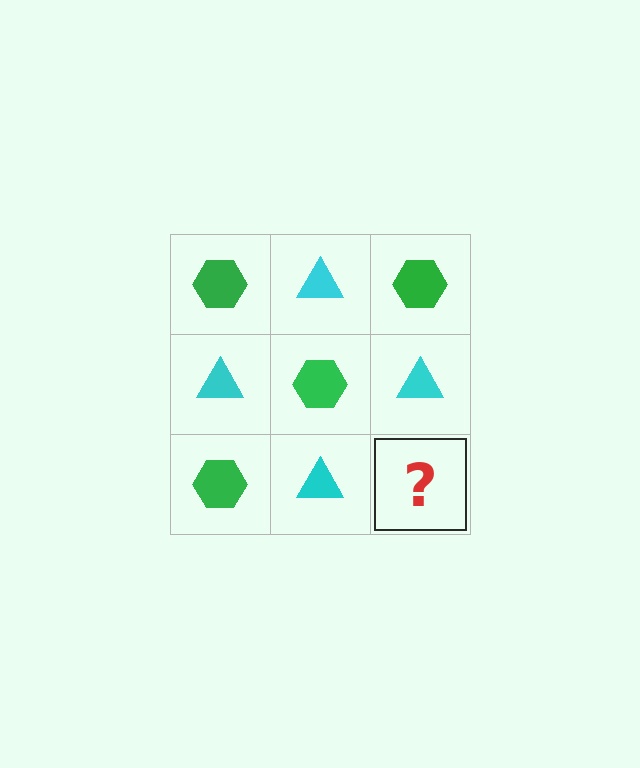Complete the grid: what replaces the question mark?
The question mark should be replaced with a green hexagon.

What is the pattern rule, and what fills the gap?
The rule is that it alternates green hexagon and cyan triangle in a checkerboard pattern. The gap should be filled with a green hexagon.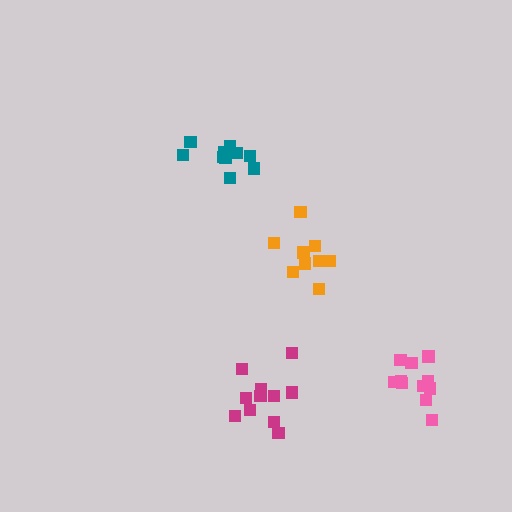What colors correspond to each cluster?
The clusters are colored: teal, pink, magenta, orange.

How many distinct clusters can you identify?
There are 4 distinct clusters.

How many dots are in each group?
Group 1: 10 dots, Group 2: 11 dots, Group 3: 11 dots, Group 4: 9 dots (41 total).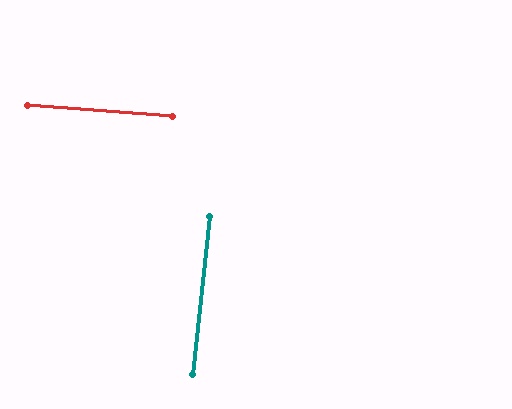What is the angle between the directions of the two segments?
Approximately 88 degrees.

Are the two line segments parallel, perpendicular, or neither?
Perpendicular — they meet at approximately 88°.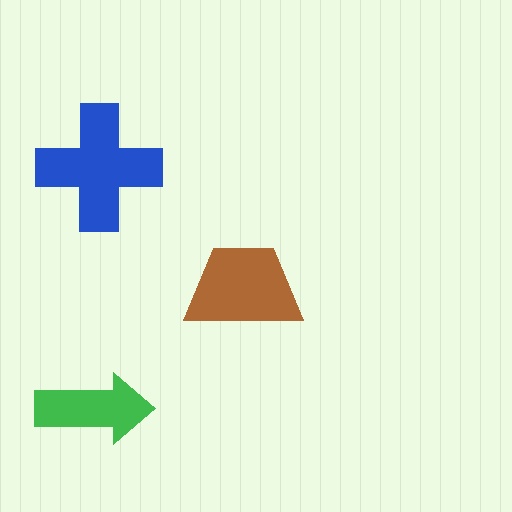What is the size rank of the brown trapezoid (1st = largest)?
2nd.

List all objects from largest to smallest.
The blue cross, the brown trapezoid, the green arrow.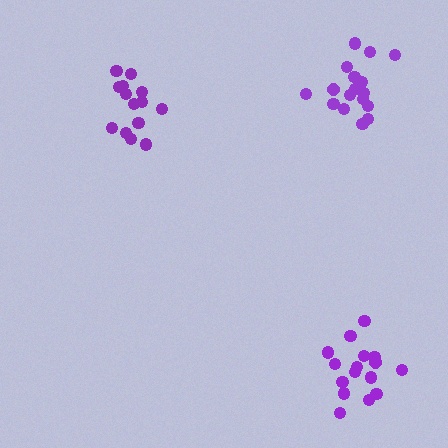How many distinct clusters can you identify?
There are 3 distinct clusters.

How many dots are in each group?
Group 1: 16 dots, Group 2: 14 dots, Group 3: 18 dots (48 total).